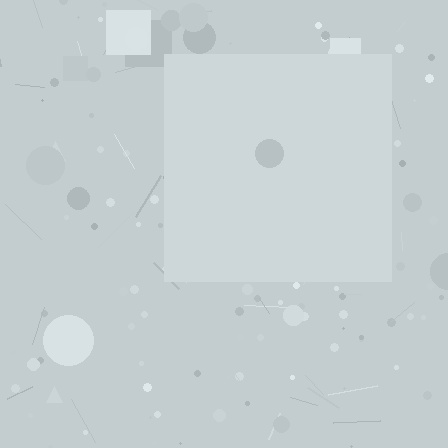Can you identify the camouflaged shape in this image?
The camouflaged shape is a square.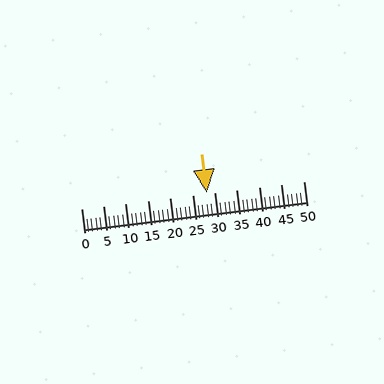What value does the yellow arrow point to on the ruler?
The yellow arrow points to approximately 28.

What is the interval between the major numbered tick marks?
The major tick marks are spaced 5 units apart.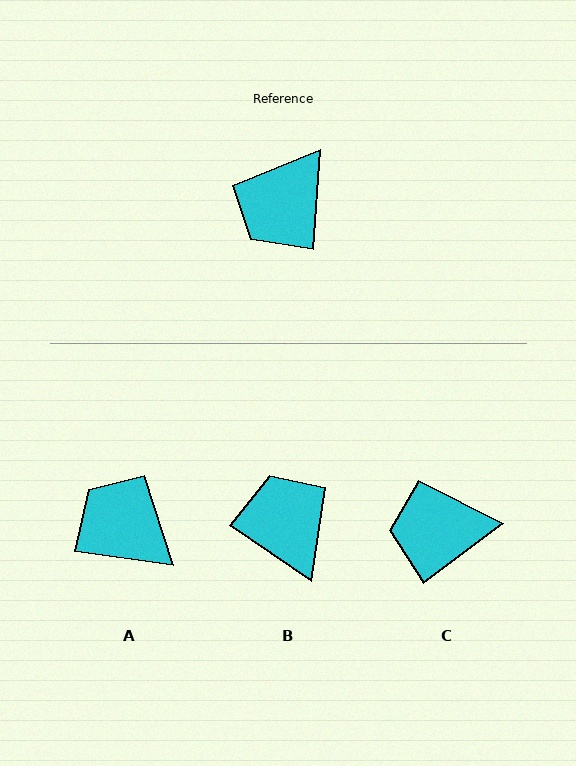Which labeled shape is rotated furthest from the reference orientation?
B, about 120 degrees away.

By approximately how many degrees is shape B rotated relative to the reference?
Approximately 120 degrees clockwise.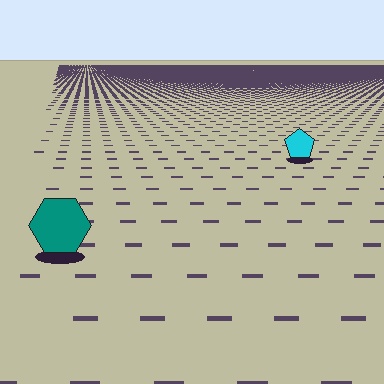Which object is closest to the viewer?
The teal hexagon is closest. The texture marks near it are larger and more spread out.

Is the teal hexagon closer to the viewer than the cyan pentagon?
Yes. The teal hexagon is closer — you can tell from the texture gradient: the ground texture is coarser near it.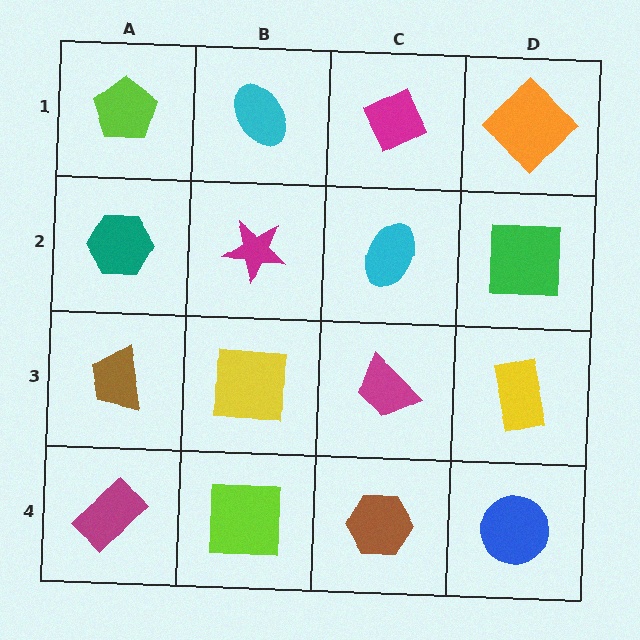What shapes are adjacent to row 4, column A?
A brown trapezoid (row 3, column A), a lime square (row 4, column B).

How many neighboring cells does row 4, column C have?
3.